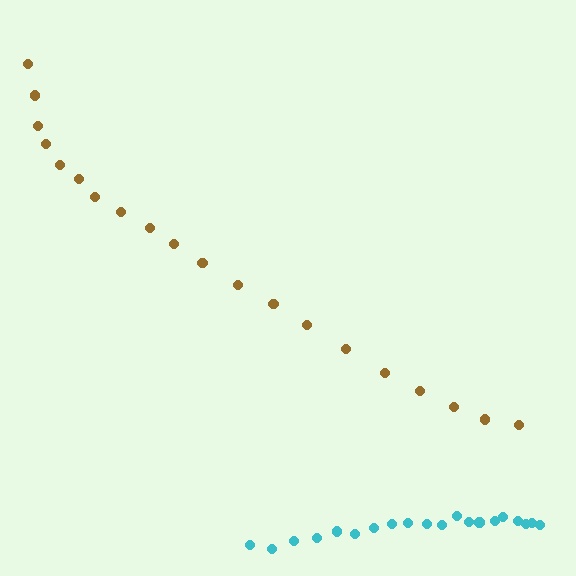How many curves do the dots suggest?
There are 2 distinct paths.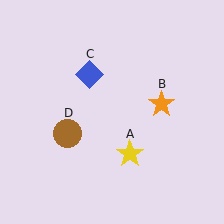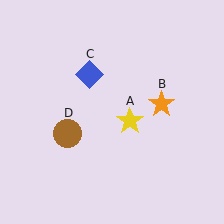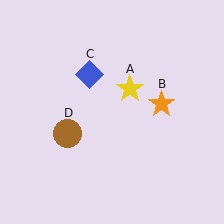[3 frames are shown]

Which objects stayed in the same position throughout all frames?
Orange star (object B) and blue diamond (object C) and brown circle (object D) remained stationary.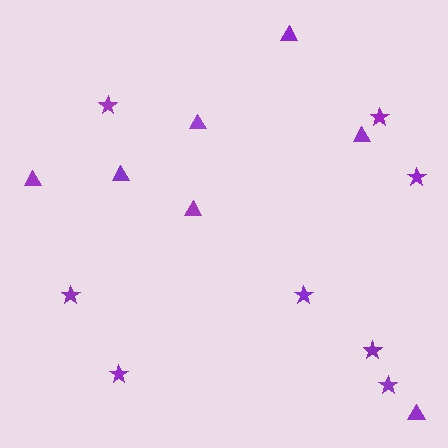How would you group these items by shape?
There are 2 groups: one group of triangles (7) and one group of stars (8).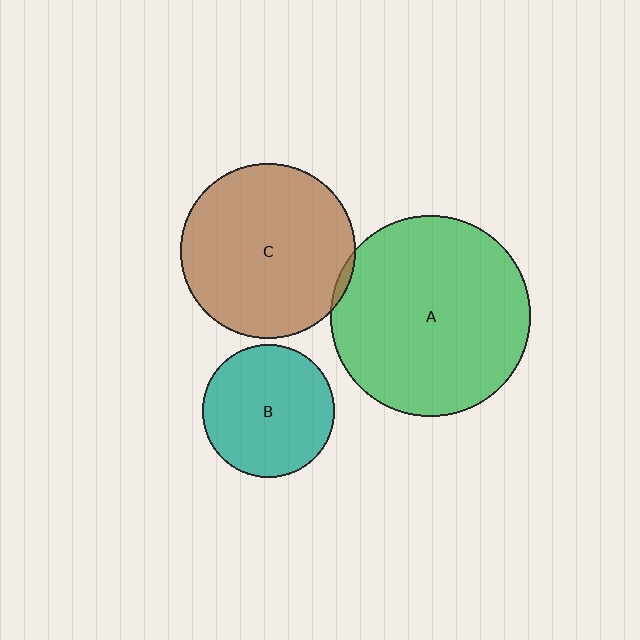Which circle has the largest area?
Circle A (green).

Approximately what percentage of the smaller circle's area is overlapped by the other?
Approximately 5%.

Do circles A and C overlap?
Yes.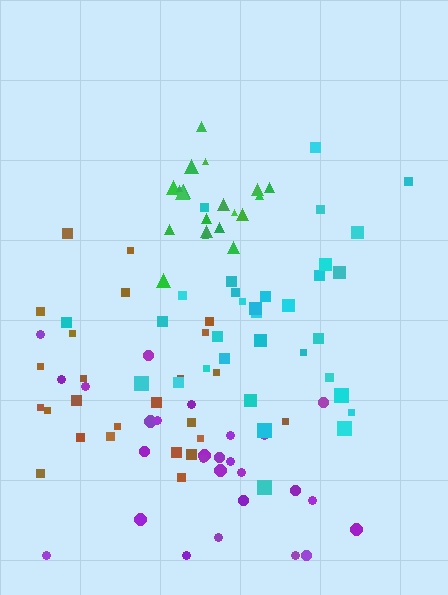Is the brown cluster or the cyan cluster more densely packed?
Cyan.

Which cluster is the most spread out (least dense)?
Purple.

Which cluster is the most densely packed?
Green.